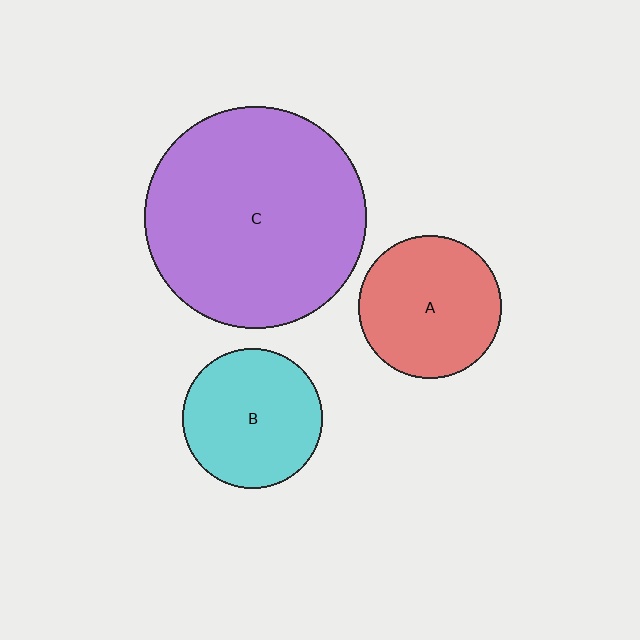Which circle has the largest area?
Circle C (purple).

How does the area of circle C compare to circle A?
Approximately 2.4 times.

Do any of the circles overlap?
No, none of the circles overlap.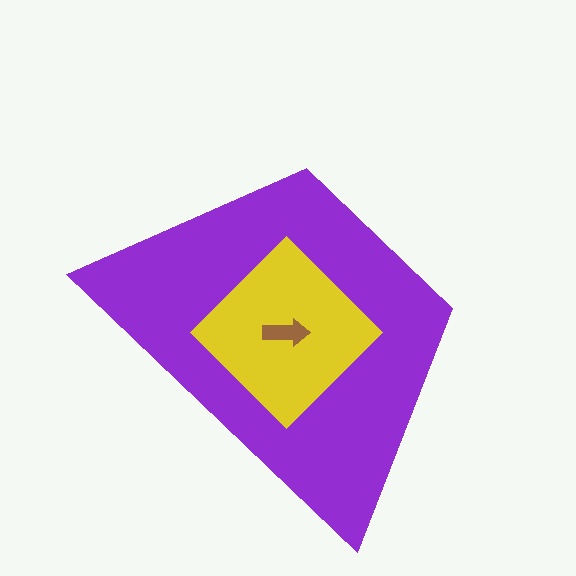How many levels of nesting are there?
3.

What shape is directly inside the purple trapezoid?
The yellow diamond.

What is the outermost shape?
The purple trapezoid.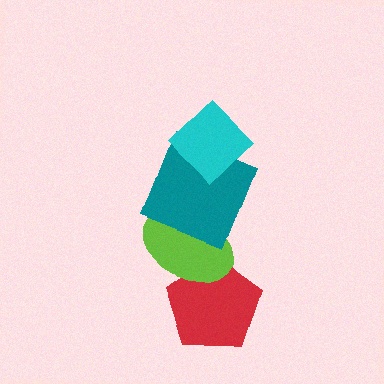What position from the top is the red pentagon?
The red pentagon is 4th from the top.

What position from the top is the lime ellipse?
The lime ellipse is 3rd from the top.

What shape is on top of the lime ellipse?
The teal square is on top of the lime ellipse.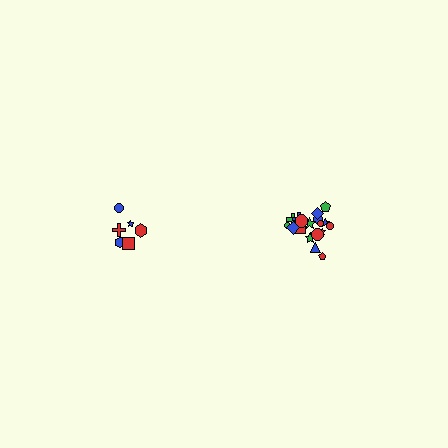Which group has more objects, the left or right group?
The right group.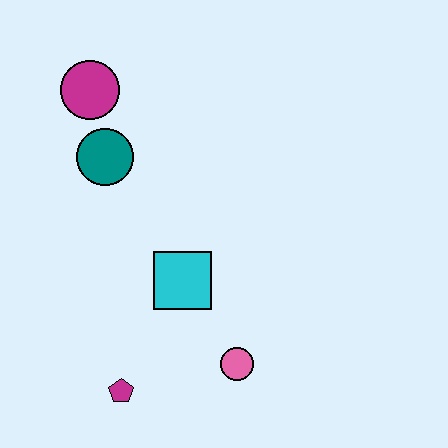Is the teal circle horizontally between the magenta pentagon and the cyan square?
No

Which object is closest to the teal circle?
The magenta circle is closest to the teal circle.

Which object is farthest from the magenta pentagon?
The magenta circle is farthest from the magenta pentagon.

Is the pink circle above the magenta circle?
No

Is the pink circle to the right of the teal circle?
Yes